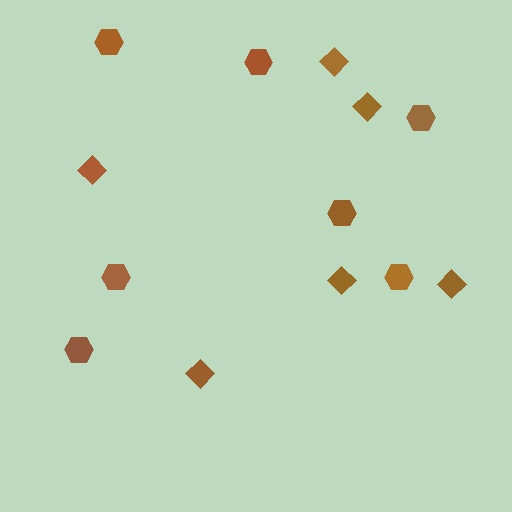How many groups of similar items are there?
There are 2 groups: one group of hexagons (7) and one group of diamonds (6).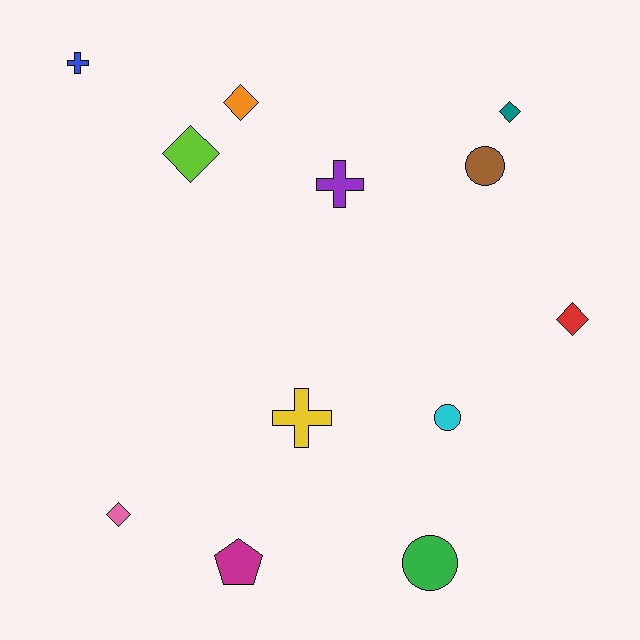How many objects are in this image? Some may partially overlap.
There are 12 objects.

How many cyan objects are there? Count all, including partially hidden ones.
There is 1 cyan object.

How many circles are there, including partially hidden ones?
There are 3 circles.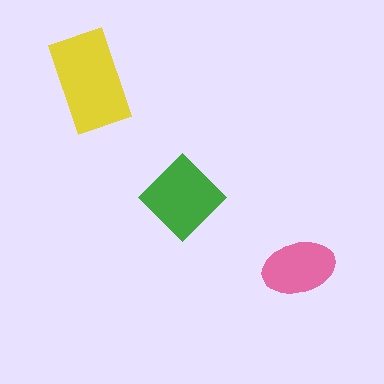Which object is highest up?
The yellow rectangle is topmost.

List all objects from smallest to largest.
The pink ellipse, the green diamond, the yellow rectangle.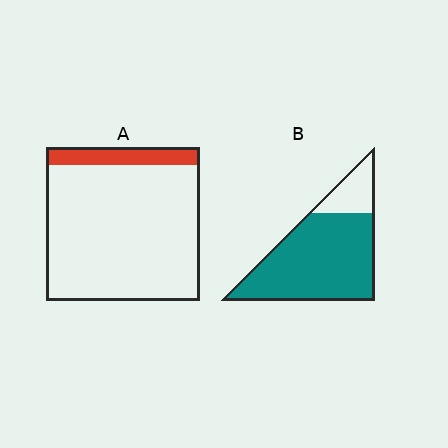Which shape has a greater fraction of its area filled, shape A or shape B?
Shape B.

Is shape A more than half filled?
No.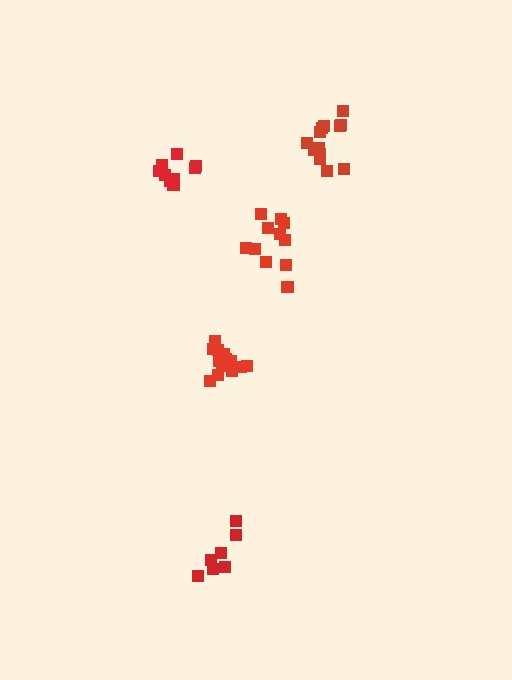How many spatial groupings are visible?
There are 5 spatial groupings.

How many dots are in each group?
Group 1: 12 dots, Group 2: 13 dots, Group 3: 7 dots, Group 4: 9 dots, Group 5: 13 dots (54 total).